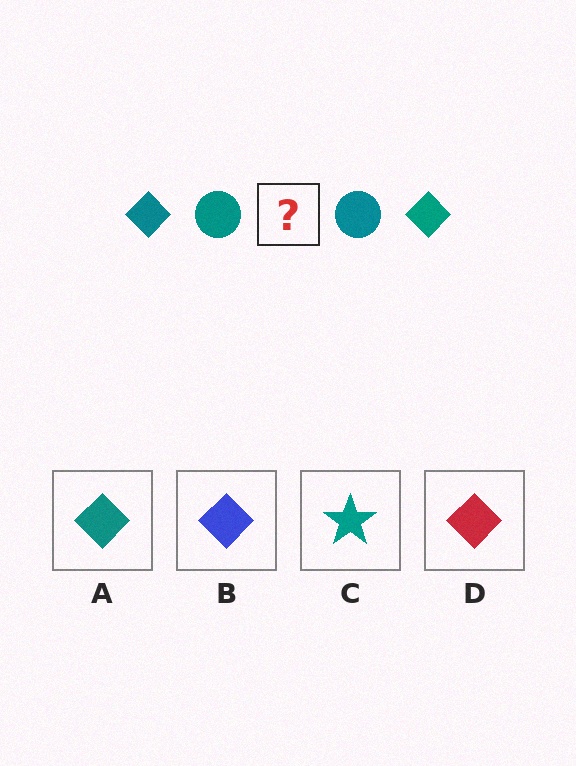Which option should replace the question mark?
Option A.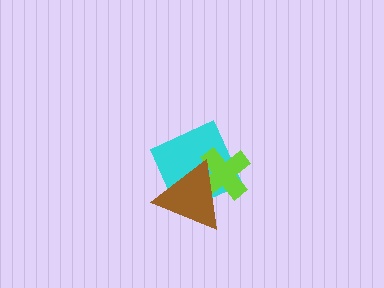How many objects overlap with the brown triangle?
2 objects overlap with the brown triangle.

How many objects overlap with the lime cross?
2 objects overlap with the lime cross.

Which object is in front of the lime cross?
The brown triangle is in front of the lime cross.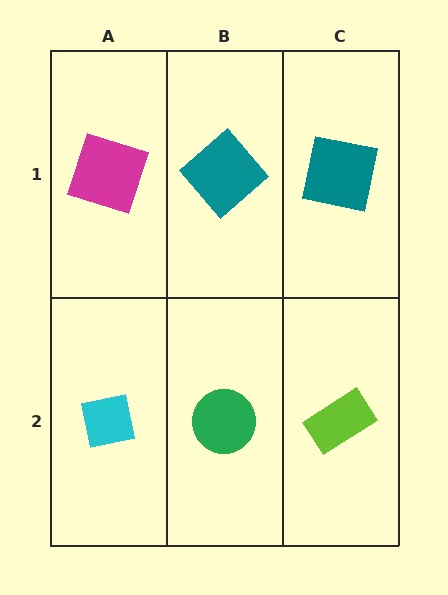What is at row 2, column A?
A cyan square.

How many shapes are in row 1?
3 shapes.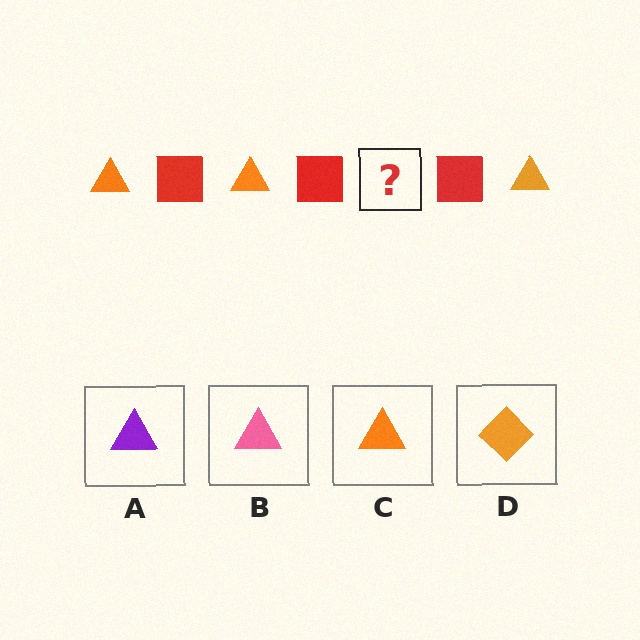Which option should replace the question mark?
Option C.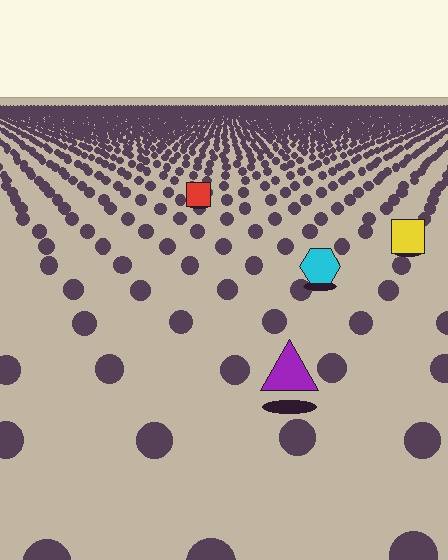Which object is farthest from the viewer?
The red square is farthest from the viewer. It appears smaller and the ground texture around it is denser.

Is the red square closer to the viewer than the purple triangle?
No. The purple triangle is closer — you can tell from the texture gradient: the ground texture is coarser near it.